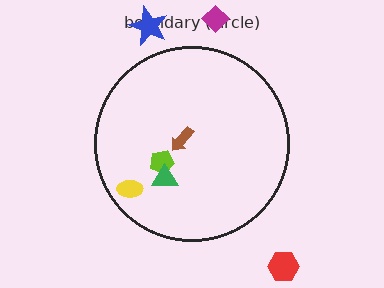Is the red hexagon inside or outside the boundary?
Outside.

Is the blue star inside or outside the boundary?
Outside.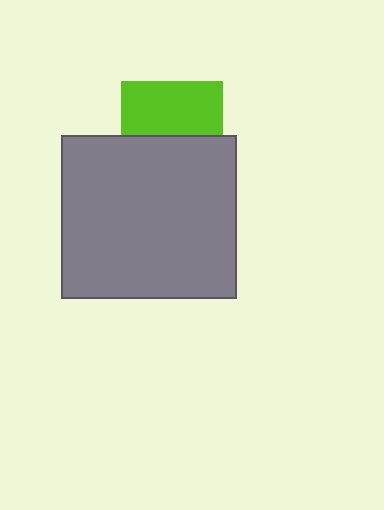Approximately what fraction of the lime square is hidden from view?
Roughly 47% of the lime square is hidden behind the gray rectangle.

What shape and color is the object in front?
The object in front is a gray rectangle.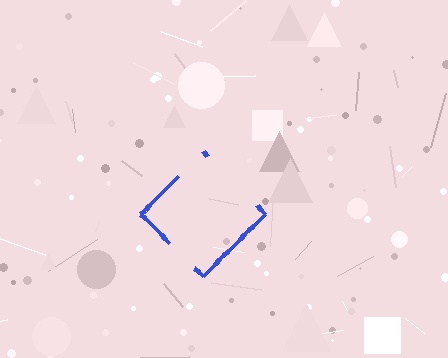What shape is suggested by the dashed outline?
The dashed outline suggests a diamond.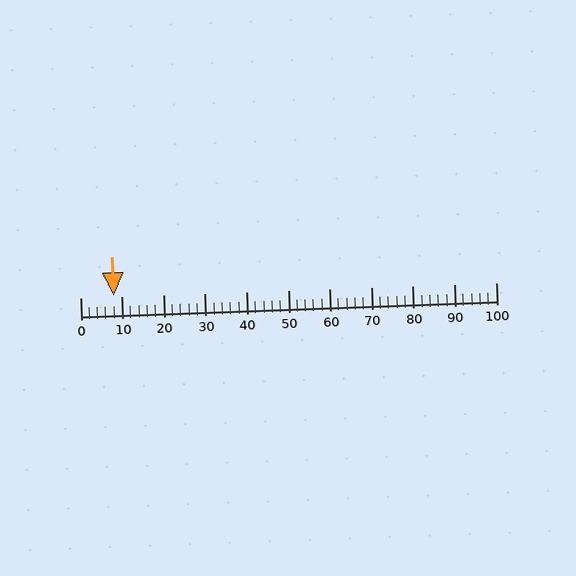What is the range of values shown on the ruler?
The ruler shows values from 0 to 100.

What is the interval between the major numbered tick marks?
The major tick marks are spaced 10 units apart.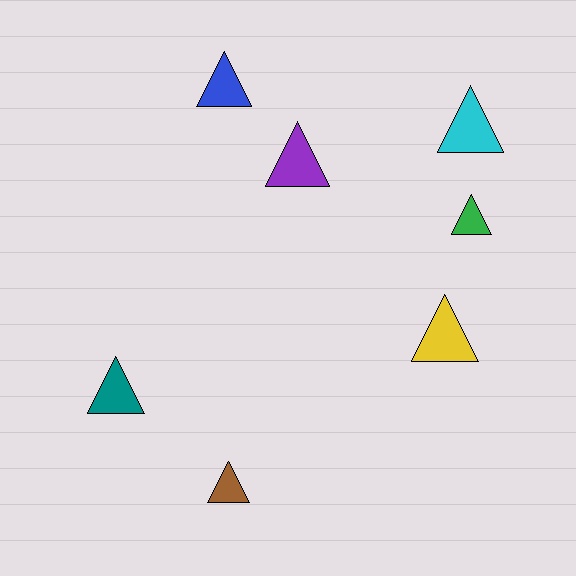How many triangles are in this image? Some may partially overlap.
There are 7 triangles.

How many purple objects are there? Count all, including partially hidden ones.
There is 1 purple object.